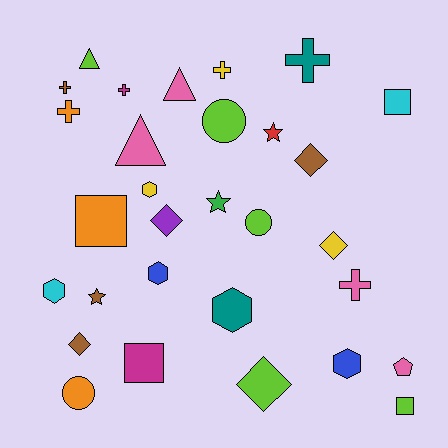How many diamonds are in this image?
There are 5 diamonds.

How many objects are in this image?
There are 30 objects.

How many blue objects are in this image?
There are 2 blue objects.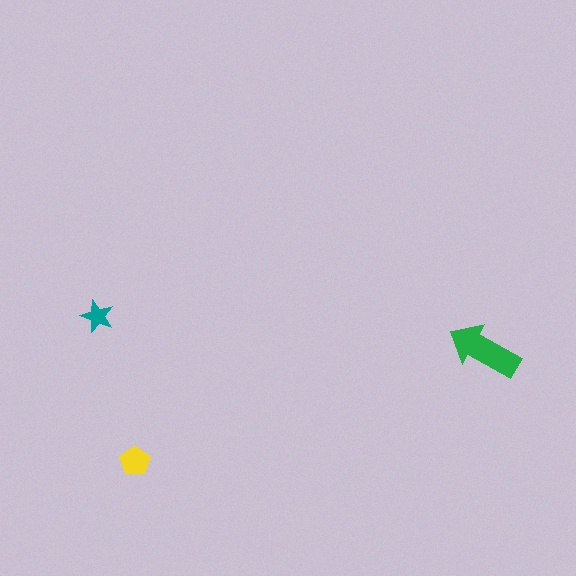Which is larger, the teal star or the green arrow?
The green arrow.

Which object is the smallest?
The teal star.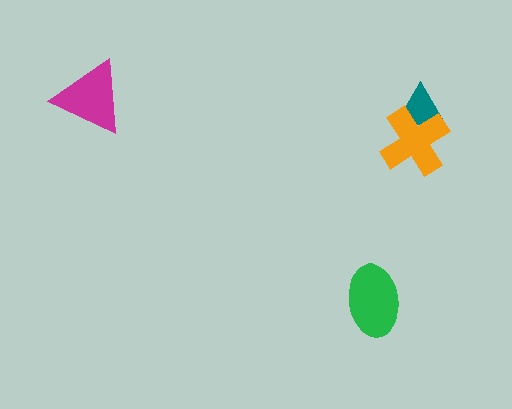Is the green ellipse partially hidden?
No, no other shape covers it.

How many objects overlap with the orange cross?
1 object overlaps with the orange cross.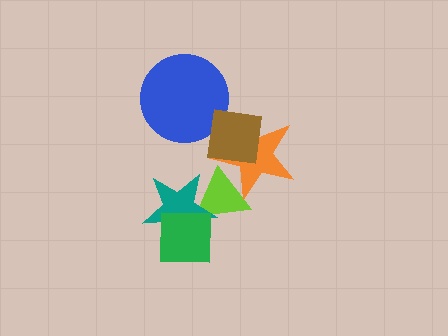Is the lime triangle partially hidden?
Yes, it is partially covered by another shape.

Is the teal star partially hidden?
Yes, it is partially covered by another shape.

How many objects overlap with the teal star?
2 objects overlap with the teal star.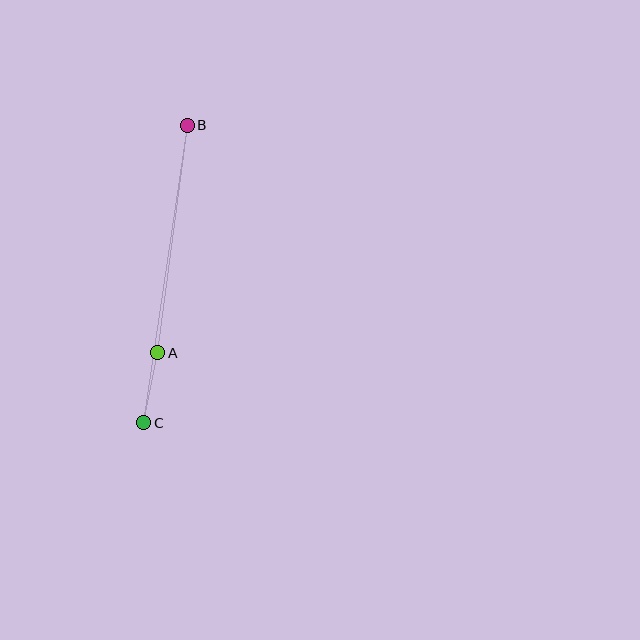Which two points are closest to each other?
Points A and C are closest to each other.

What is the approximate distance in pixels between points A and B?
The distance between A and B is approximately 230 pixels.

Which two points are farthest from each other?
Points B and C are farthest from each other.